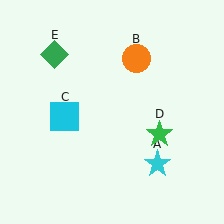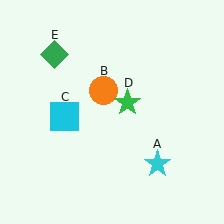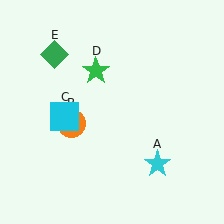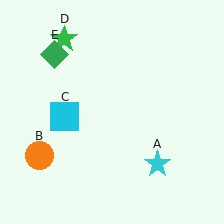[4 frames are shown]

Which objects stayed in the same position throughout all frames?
Cyan star (object A) and cyan square (object C) and green diamond (object E) remained stationary.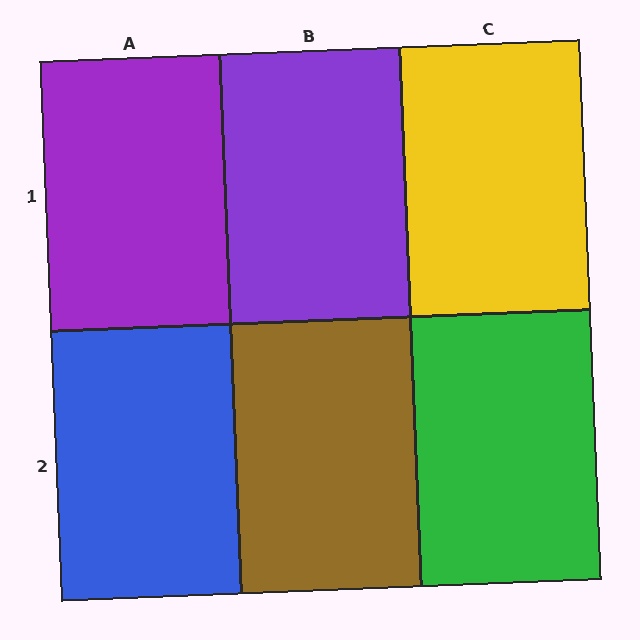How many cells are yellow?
1 cell is yellow.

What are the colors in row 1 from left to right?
Purple, purple, yellow.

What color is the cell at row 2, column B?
Brown.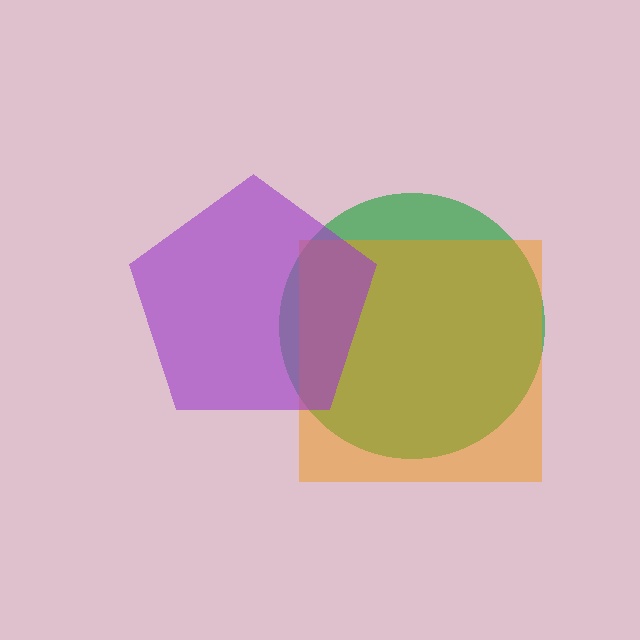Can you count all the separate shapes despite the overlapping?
Yes, there are 3 separate shapes.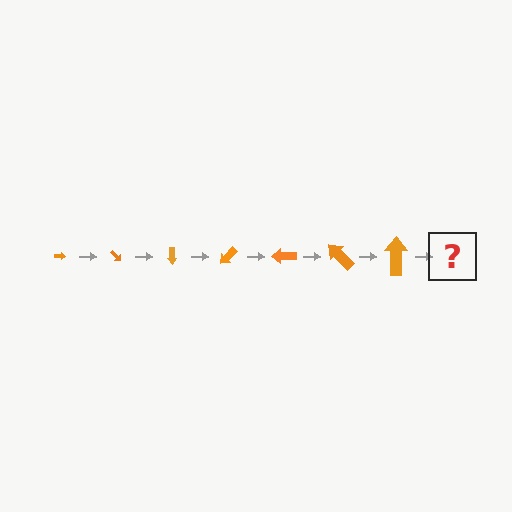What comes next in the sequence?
The next element should be an arrow, larger than the previous one and rotated 315 degrees from the start.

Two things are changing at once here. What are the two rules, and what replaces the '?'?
The two rules are that the arrow grows larger each step and it rotates 45 degrees each step. The '?' should be an arrow, larger than the previous one and rotated 315 degrees from the start.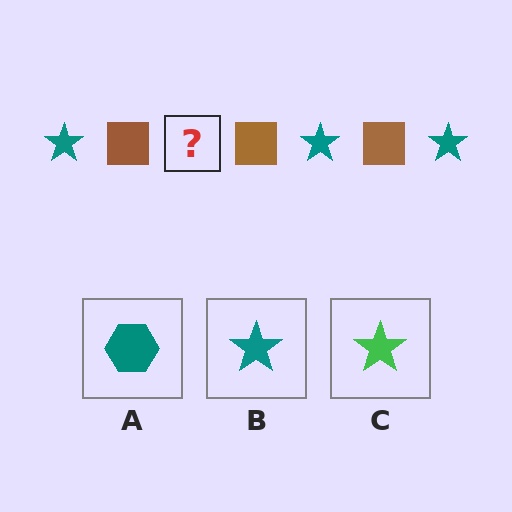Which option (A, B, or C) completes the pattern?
B.